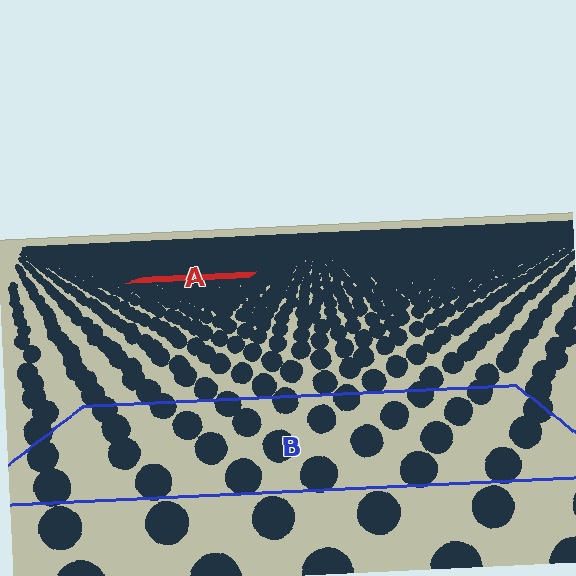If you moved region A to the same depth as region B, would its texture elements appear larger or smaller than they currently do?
They would appear larger. At a closer depth, the same texture elements are projected at a bigger on-screen size.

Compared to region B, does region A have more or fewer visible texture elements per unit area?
Region A has more texture elements per unit area — they are packed more densely because it is farther away.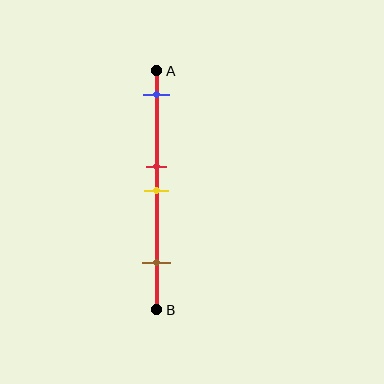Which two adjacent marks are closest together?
The red and yellow marks are the closest adjacent pair.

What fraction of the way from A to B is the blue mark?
The blue mark is approximately 10% (0.1) of the way from A to B.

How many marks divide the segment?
There are 4 marks dividing the segment.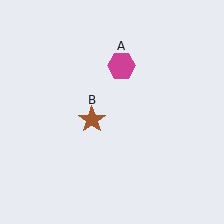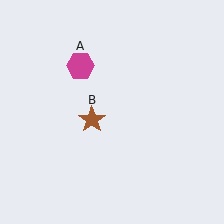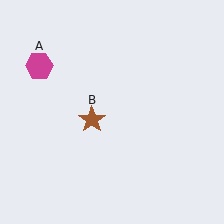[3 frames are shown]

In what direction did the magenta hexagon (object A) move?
The magenta hexagon (object A) moved left.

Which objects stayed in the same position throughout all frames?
Brown star (object B) remained stationary.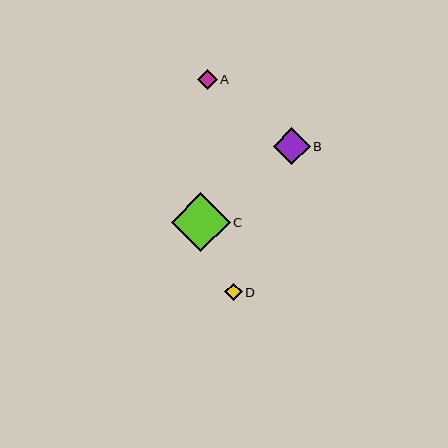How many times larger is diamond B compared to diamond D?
Diamond B is approximately 2.1 times the size of diamond D.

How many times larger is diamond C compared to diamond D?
Diamond C is approximately 3.3 times the size of diamond D.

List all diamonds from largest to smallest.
From largest to smallest: C, B, A, D.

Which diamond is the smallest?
Diamond D is the smallest with a size of approximately 18 pixels.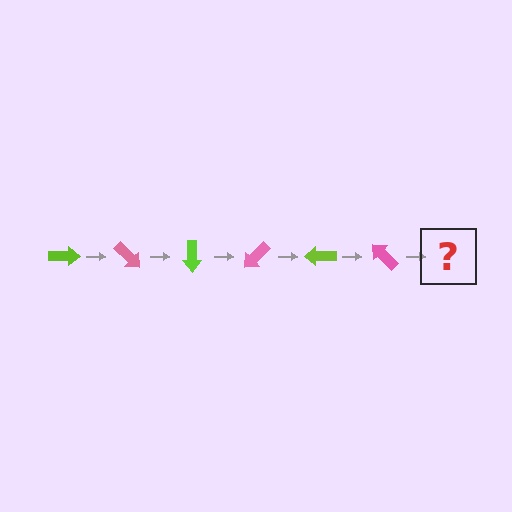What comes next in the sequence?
The next element should be a lime arrow, rotated 270 degrees from the start.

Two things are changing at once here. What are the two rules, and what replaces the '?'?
The two rules are that it rotates 45 degrees each step and the color cycles through lime and pink. The '?' should be a lime arrow, rotated 270 degrees from the start.